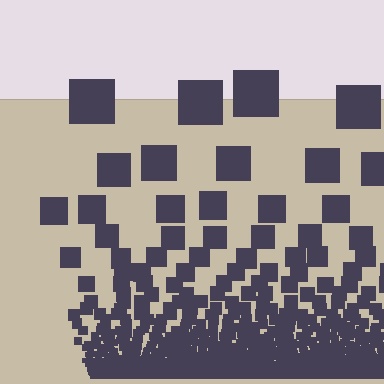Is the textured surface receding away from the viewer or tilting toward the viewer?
The surface appears to tilt toward the viewer. Texture elements get larger and sparser toward the top.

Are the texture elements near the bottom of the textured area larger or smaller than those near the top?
Smaller. The gradient is inverted — elements near the bottom are smaller and denser.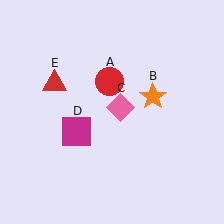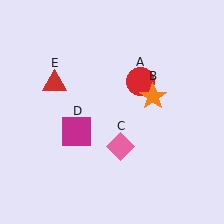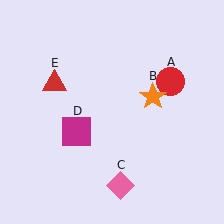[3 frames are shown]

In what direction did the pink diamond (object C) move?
The pink diamond (object C) moved down.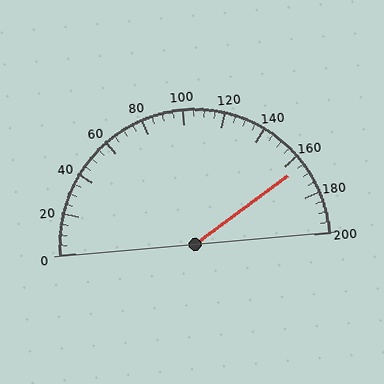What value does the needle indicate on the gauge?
The needle indicates approximately 165.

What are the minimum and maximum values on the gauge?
The gauge ranges from 0 to 200.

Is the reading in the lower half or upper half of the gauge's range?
The reading is in the upper half of the range (0 to 200).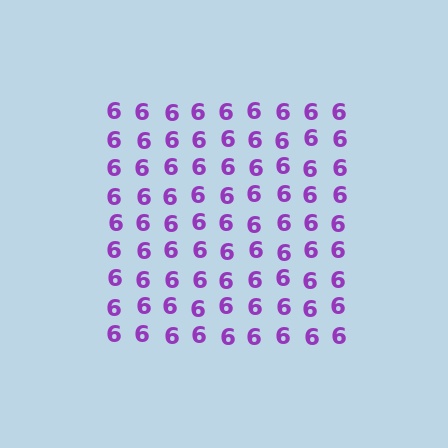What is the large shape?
The large shape is a square.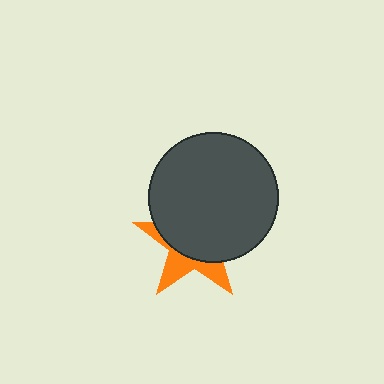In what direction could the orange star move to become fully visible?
The orange star could move down. That would shift it out from behind the dark gray circle entirely.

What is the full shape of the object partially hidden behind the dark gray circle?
The partially hidden object is an orange star.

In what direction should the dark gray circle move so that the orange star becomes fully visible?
The dark gray circle should move up. That is the shortest direction to clear the overlap and leave the orange star fully visible.